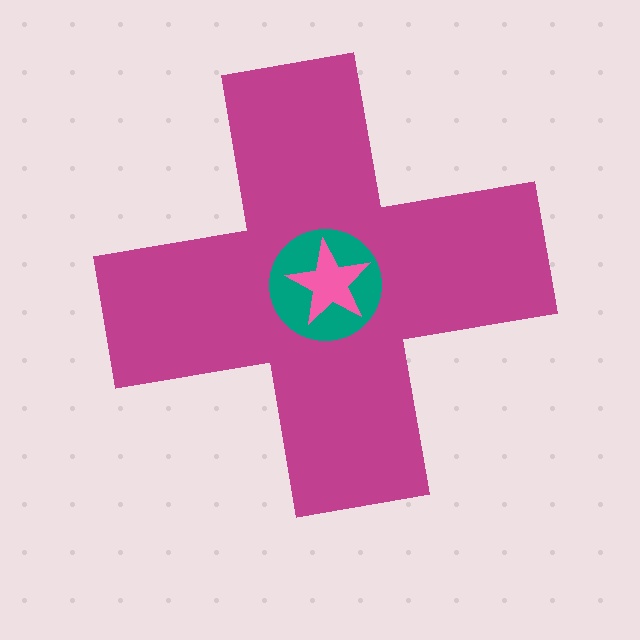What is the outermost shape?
The magenta cross.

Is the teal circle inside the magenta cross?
Yes.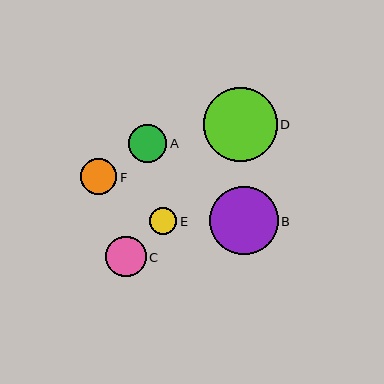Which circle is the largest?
Circle D is the largest with a size of approximately 73 pixels.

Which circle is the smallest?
Circle E is the smallest with a size of approximately 27 pixels.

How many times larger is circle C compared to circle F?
Circle C is approximately 1.1 times the size of circle F.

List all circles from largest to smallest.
From largest to smallest: D, B, C, A, F, E.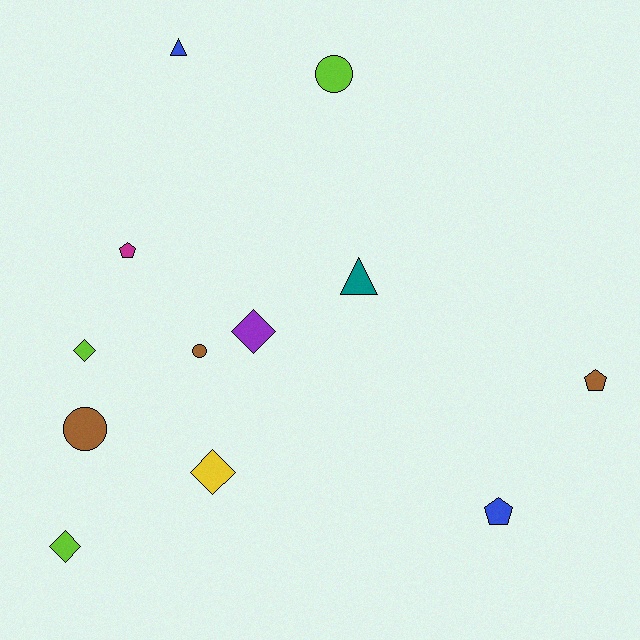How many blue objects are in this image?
There are 2 blue objects.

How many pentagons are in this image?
There are 3 pentagons.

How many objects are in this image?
There are 12 objects.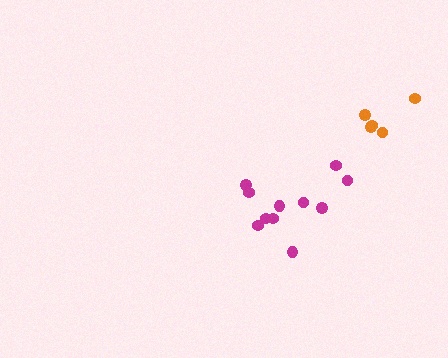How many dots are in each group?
Group 1: 5 dots, Group 2: 11 dots (16 total).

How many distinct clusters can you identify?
There are 2 distinct clusters.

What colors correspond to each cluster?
The clusters are colored: orange, magenta.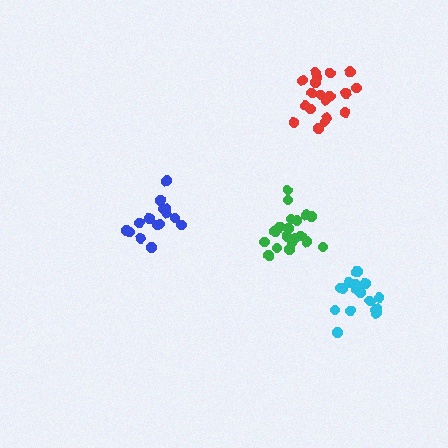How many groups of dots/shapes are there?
There are 4 groups.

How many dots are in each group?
Group 1: 15 dots, Group 2: 19 dots, Group 3: 17 dots, Group 4: 19 dots (70 total).